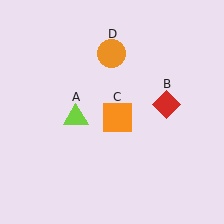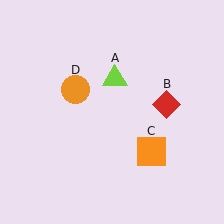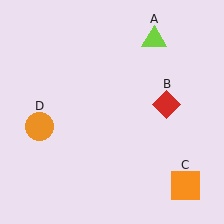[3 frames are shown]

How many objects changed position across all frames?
3 objects changed position: lime triangle (object A), orange square (object C), orange circle (object D).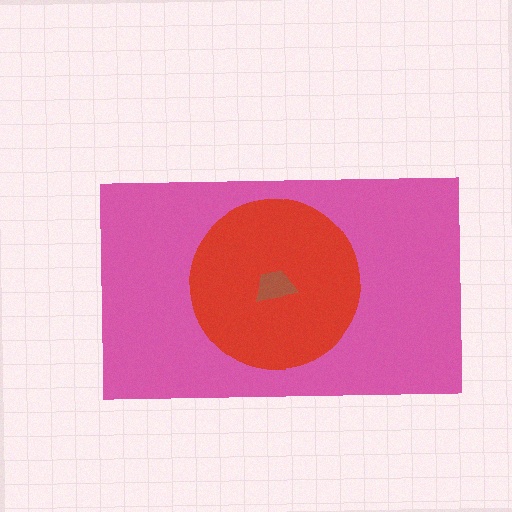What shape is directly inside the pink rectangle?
The red circle.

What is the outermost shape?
The pink rectangle.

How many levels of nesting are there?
3.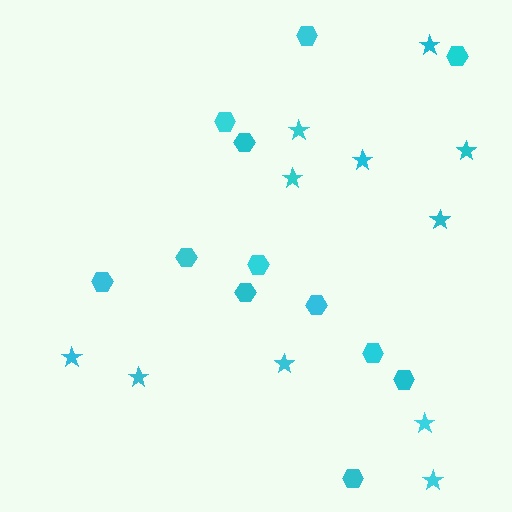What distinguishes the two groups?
There are 2 groups: one group of stars (11) and one group of hexagons (12).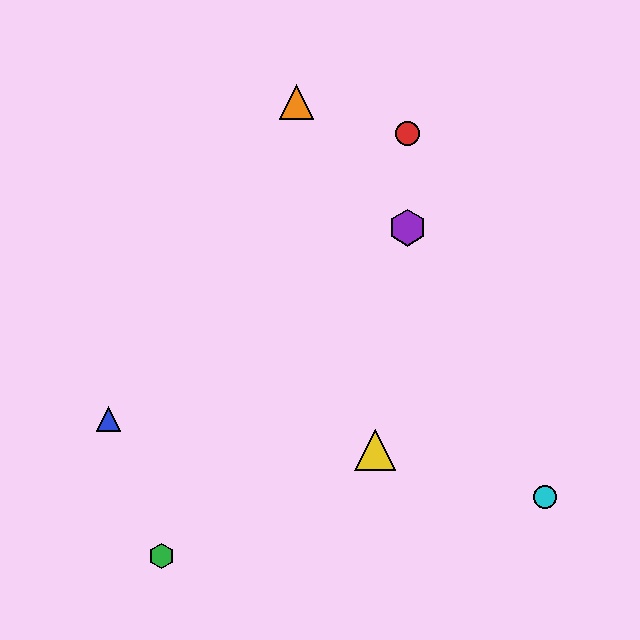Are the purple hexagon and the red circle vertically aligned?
Yes, both are at x≈408.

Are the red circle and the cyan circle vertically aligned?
No, the red circle is at x≈408 and the cyan circle is at x≈545.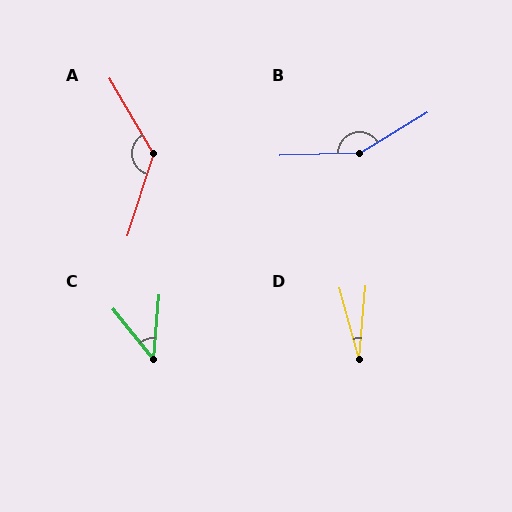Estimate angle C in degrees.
Approximately 44 degrees.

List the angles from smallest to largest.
D (21°), C (44°), A (132°), B (151°).